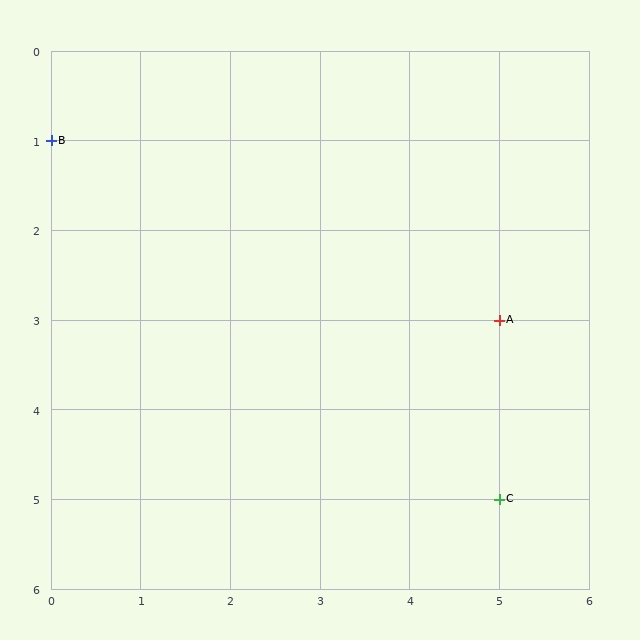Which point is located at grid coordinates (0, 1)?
Point B is at (0, 1).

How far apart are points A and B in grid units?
Points A and B are 5 columns and 2 rows apart (about 5.4 grid units diagonally).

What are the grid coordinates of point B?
Point B is at grid coordinates (0, 1).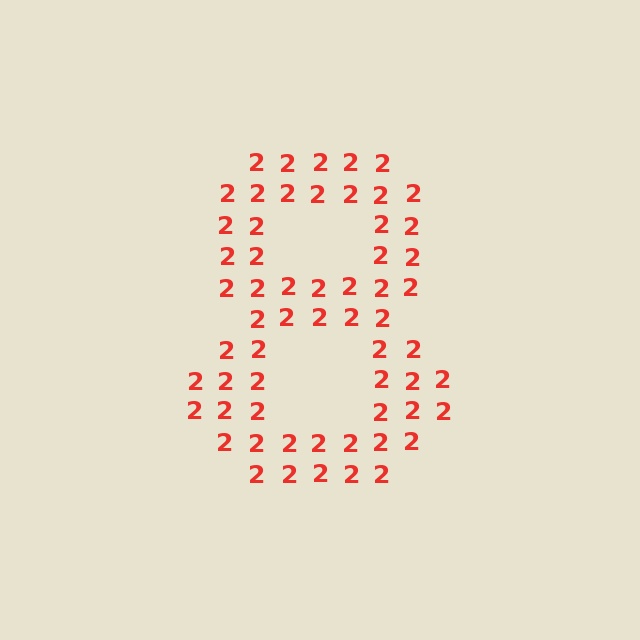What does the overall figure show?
The overall figure shows the digit 8.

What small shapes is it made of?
It is made of small digit 2's.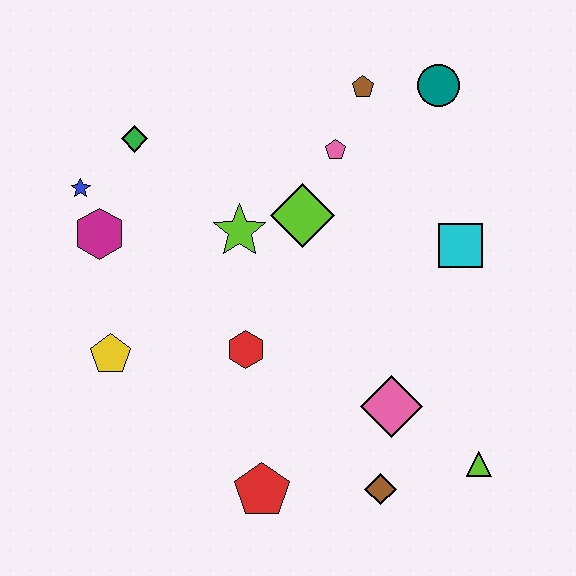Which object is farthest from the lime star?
The lime triangle is farthest from the lime star.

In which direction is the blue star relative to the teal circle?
The blue star is to the left of the teal circle.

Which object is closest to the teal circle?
The brown pentagon is closest to the teal circle.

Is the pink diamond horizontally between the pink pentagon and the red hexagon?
No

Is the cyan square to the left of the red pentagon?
No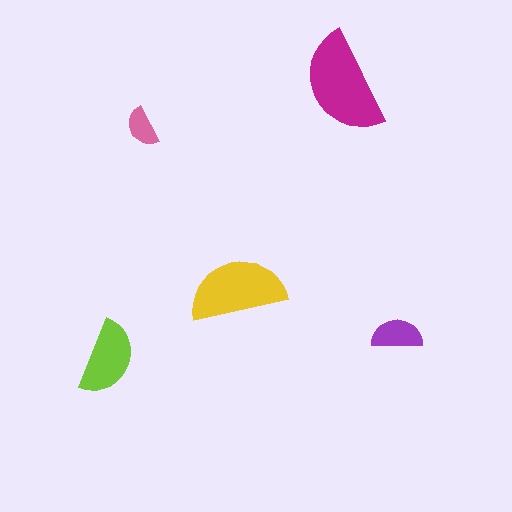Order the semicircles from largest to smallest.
the magenta one, the yellow one, the lime one, the purple one, the pink one.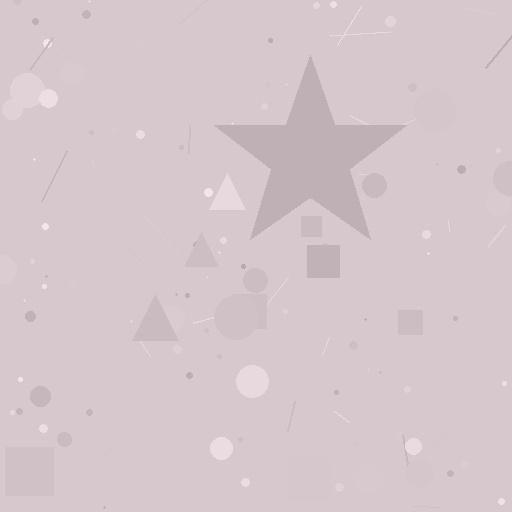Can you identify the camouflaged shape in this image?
The camouflaged shape is a star.